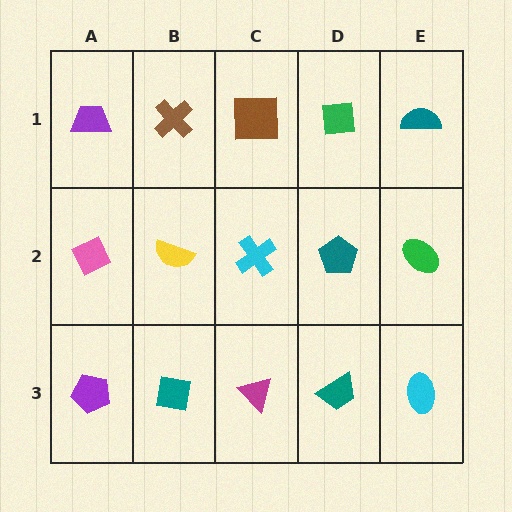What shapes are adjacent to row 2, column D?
A green square (row 1, column D), a teal trapezoid (row 3, column D), a cyan cross (row 2, column C), a green ellipse (row 2, column E).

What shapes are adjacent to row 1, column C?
A cyan cross (row 2, column C), a brown cross (row 1, column B), a green square (row 1, column D).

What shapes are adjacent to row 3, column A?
A pink diamond (row 2, column A), a teal square (row 3, column B).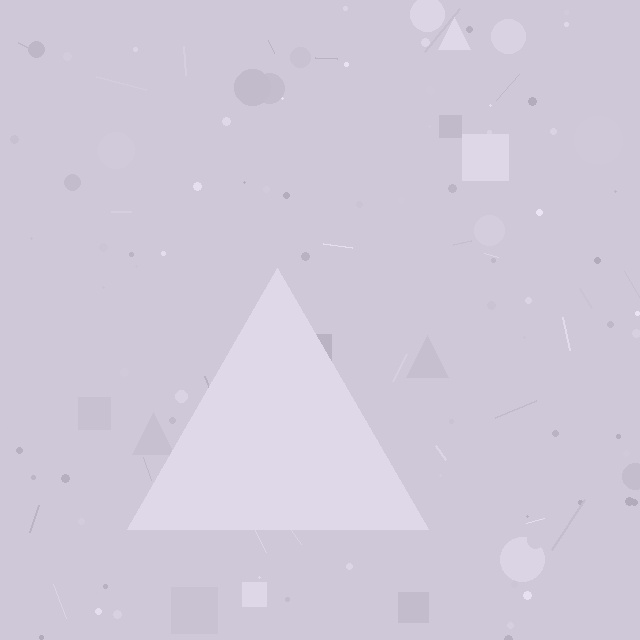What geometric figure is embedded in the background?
A triangle is embedded in the background.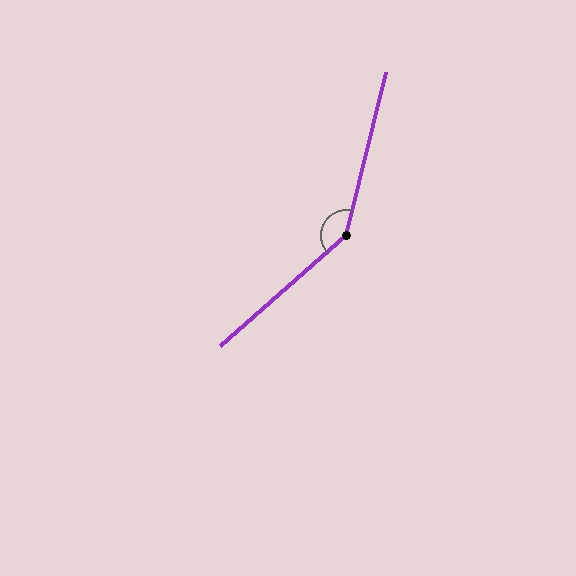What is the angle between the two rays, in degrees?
Approximately 145 degrees.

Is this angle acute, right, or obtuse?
It is obtuse.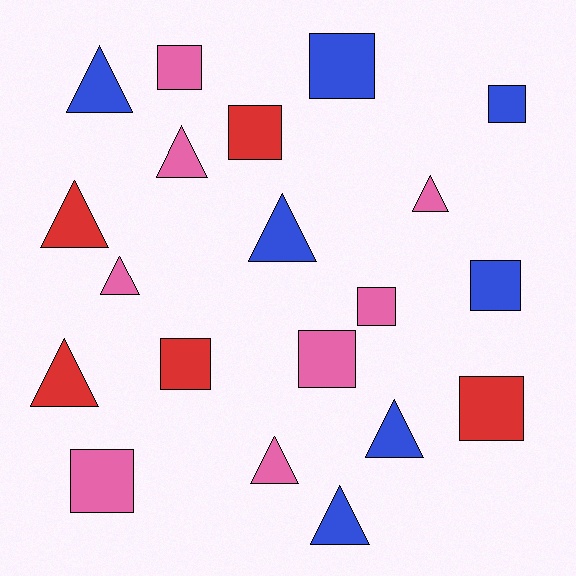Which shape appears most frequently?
Triangle, with 10 objects.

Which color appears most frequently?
Pink, with 8 objects.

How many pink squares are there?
There are 4 pink squares.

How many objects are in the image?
There are 20 objects.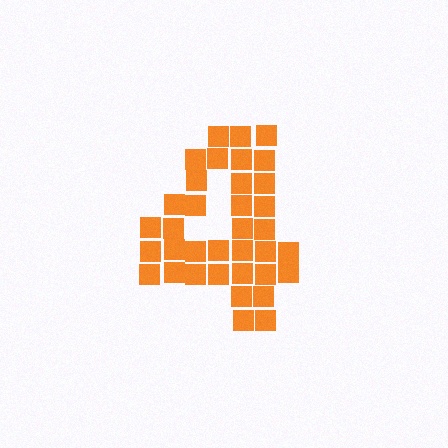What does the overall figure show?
The overall figure shows the digit 4.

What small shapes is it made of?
It is made of small squares.